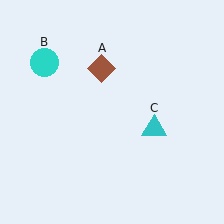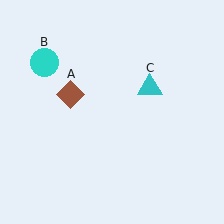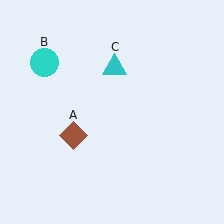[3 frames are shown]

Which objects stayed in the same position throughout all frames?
Cyan circle (object B) remained stationary.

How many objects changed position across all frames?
2 objects changed position: brown diamond (object A), cyan triangle (object C).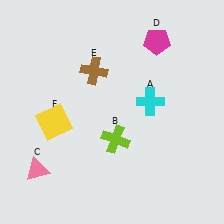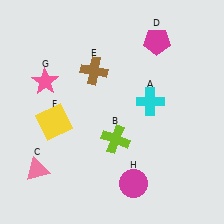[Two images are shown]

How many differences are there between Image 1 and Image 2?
There are 2 differences between the two images.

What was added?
A pink star (G), a magenta circle (H) were added in Image 2.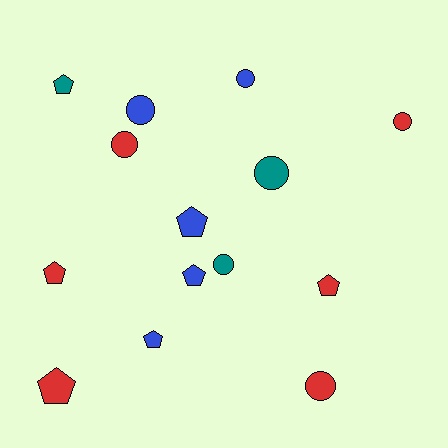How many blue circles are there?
There are 2 blue circles.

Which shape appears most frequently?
Circle, with 7 objects.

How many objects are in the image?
There are 14 objects.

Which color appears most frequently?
Red, with 6 objects.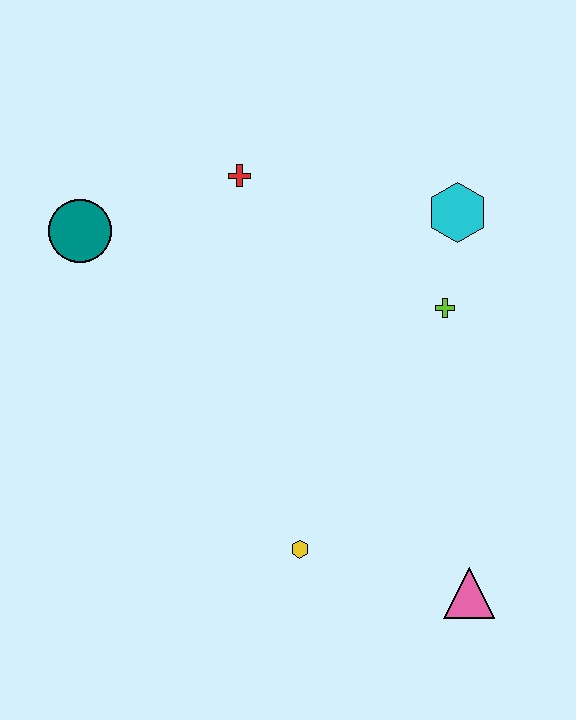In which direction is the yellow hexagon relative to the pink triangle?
The yellow hexagon is to the left of the pink triangle.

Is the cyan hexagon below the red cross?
Yes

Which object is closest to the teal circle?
The red cross is closest to the teal circle.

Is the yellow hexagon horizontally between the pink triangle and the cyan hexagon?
No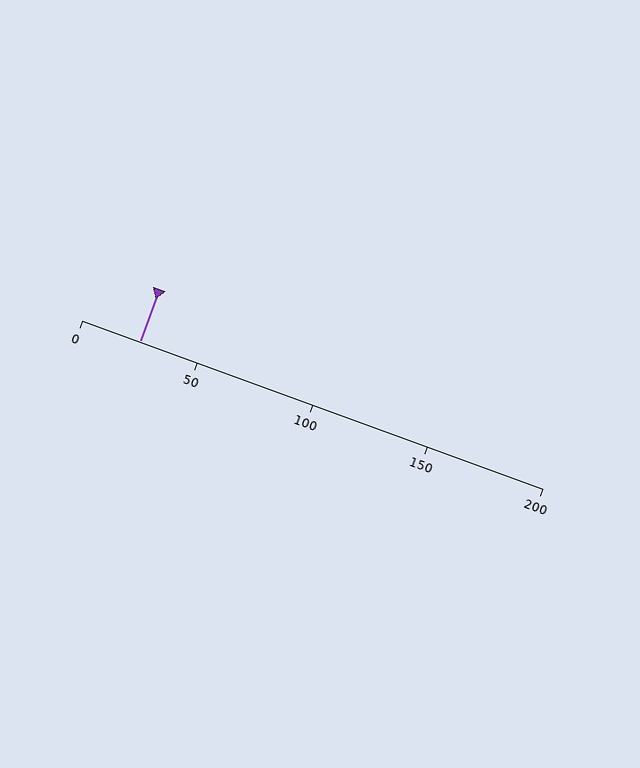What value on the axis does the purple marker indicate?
The marker indicates approximately 25.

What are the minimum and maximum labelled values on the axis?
The axis runs from 0 to 200.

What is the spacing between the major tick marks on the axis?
The major ticks are spaced 50 apart.